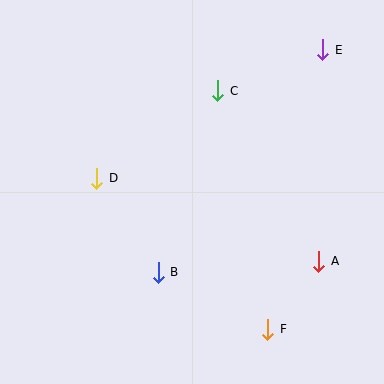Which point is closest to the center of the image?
Point B at (158, 272) is closest to the center.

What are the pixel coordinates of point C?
Point C is at (218, 91).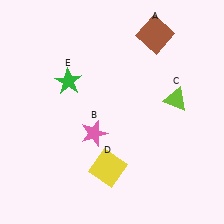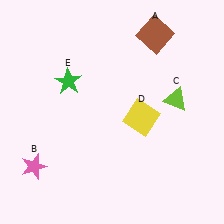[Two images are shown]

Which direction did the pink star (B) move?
The pink star (B) moved left.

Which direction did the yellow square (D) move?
The yellow square (D) moved up.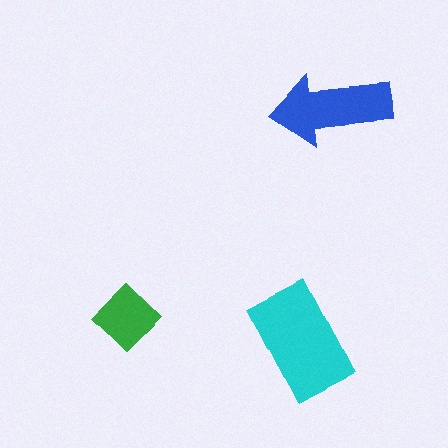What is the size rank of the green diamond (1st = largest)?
3rd.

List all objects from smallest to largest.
The green diamond, the blue arrow, the cyan rectangle.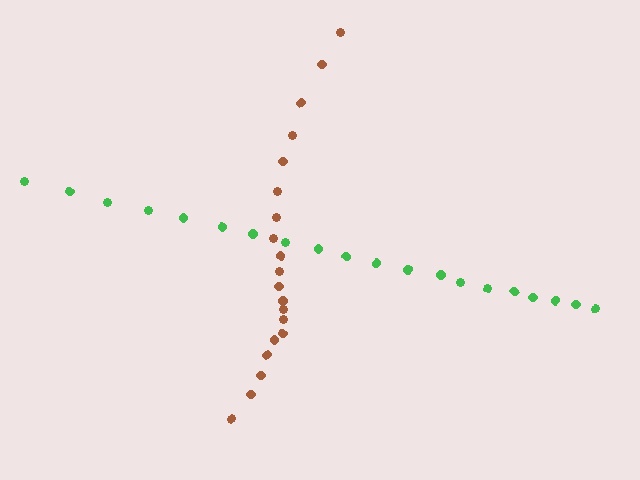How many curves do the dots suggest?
There are 2 distinct paths.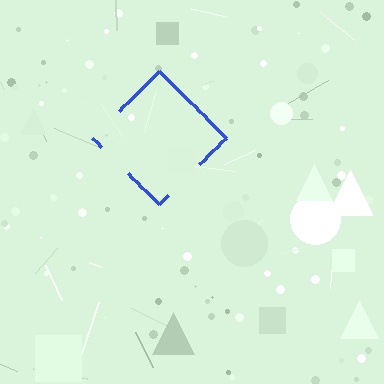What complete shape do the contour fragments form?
The contour fragments form a diamond.